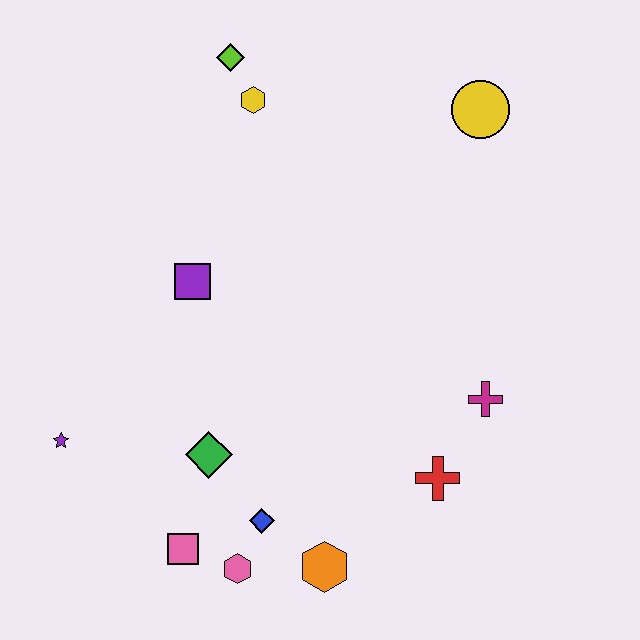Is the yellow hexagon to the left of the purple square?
No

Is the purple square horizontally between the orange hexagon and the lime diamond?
No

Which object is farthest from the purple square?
The yellow circle is farthest from the purple square.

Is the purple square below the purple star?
No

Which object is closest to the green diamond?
The blue diamond is closest to the green diamond.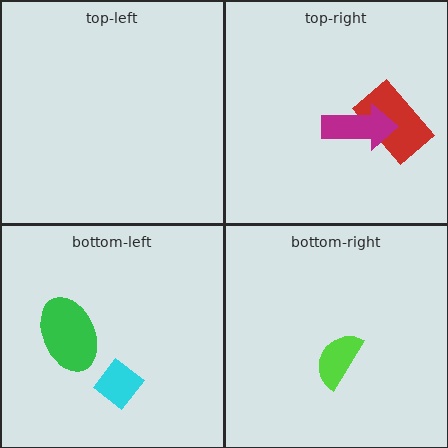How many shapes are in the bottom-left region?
2.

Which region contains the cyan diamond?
The bottom-left region.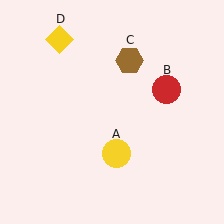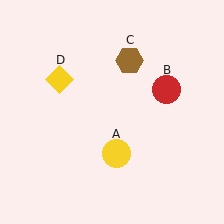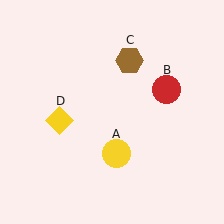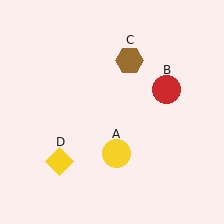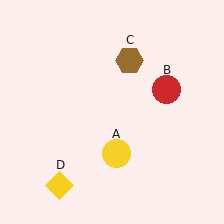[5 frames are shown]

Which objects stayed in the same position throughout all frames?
Yellow circle (object A) and red circle (object B) and brown hexagon (object C) remained stationary.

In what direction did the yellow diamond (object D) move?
The yellow diamond (object D) moved down.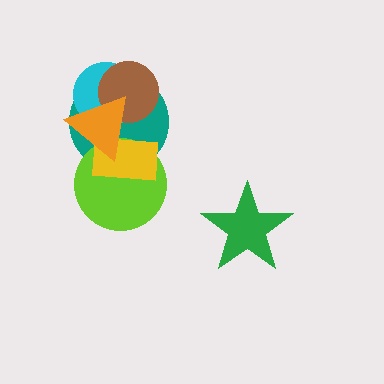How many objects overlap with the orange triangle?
5 objects overlap with the orange triangle.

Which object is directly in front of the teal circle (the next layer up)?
The cyan circle is directly in front of the teal circle.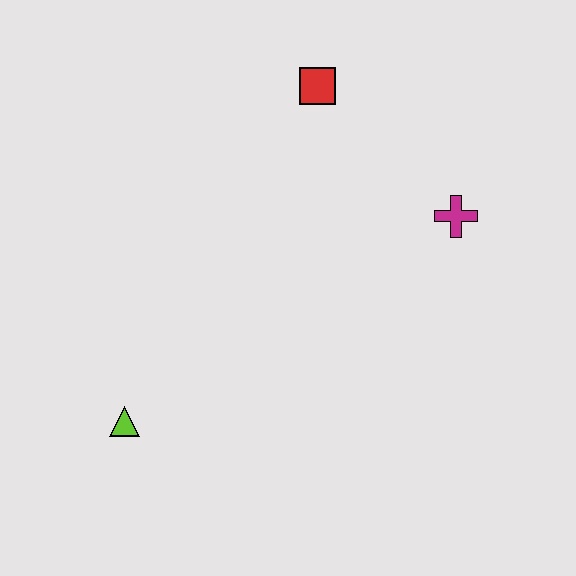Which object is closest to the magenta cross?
The red square is closest to the magenta cross.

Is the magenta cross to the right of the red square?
Yes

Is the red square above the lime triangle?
Yes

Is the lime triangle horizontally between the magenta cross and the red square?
No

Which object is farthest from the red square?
The lime triangle is farthest from the red square.